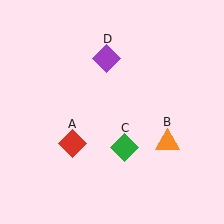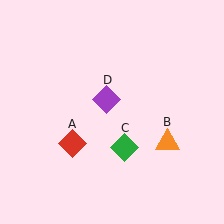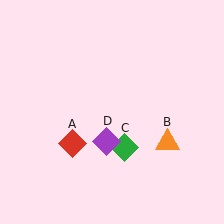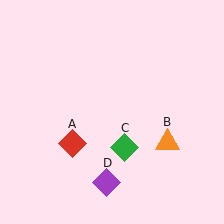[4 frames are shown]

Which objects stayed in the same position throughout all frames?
Red diamond (object A) and orange triangle (object B) and green diamond (object C) remained stationary.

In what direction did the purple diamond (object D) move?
The purple diamond (object D) moved down.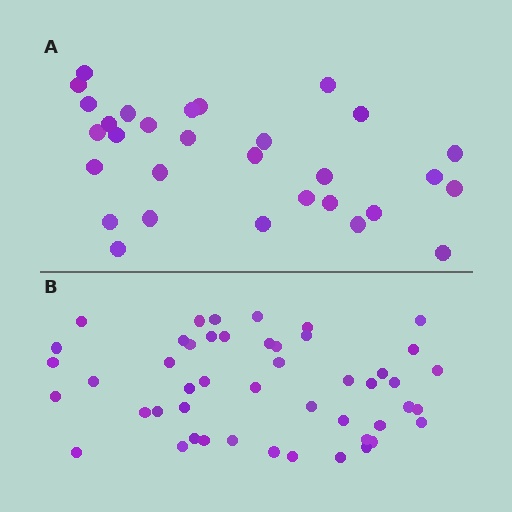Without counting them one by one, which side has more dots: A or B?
Region B (the bottom region) has more dots.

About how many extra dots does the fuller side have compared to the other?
Region B has approximately 20 more dots than region A.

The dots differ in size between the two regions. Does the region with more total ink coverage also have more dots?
No. Region A has more total ink coverage because its dots are larger, but region B actually contains more individual dots. Total area can be misleading — the number of items is what matters here.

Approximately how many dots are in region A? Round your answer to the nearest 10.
About 30 dots.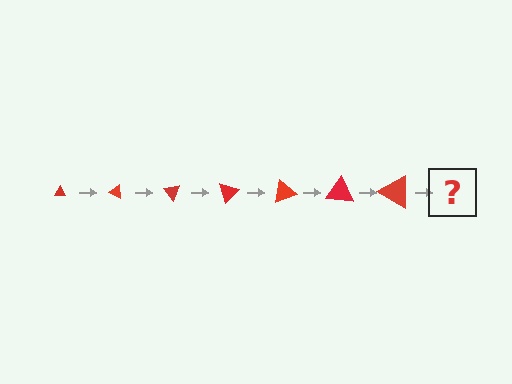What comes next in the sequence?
The next element should be a triangle, larger than the previous one and rotated 175 degrees from the start.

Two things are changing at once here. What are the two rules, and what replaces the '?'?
The two rules are that the triangle grows larger each step and it rotates 25 degrees each step. The '?' should be a triangle, larger than the previous one and rotated 175 degrees from the start.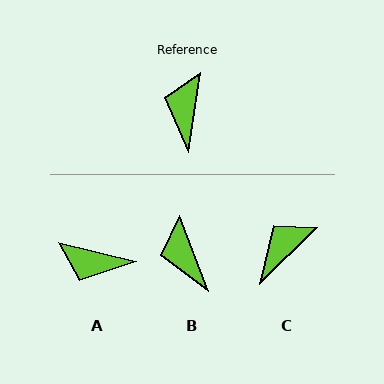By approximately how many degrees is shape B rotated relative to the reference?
Approximately 30 degrees counter-clockwise.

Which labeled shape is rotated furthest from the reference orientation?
A, about 85 degrees away.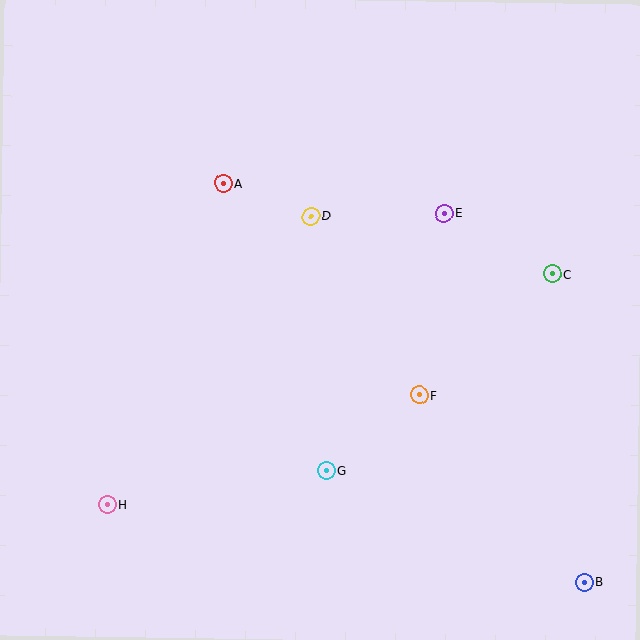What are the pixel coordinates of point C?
Point C is at (552, 274).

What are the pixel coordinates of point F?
Point F is at (419, 395).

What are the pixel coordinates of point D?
Point D is at (311, 216).